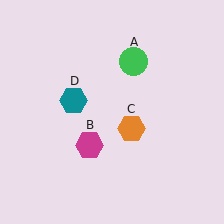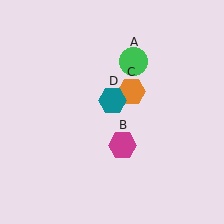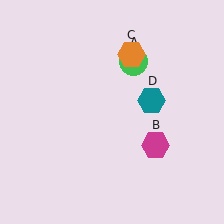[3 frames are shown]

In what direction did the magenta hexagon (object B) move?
The magenta hexagon (object B) moved right.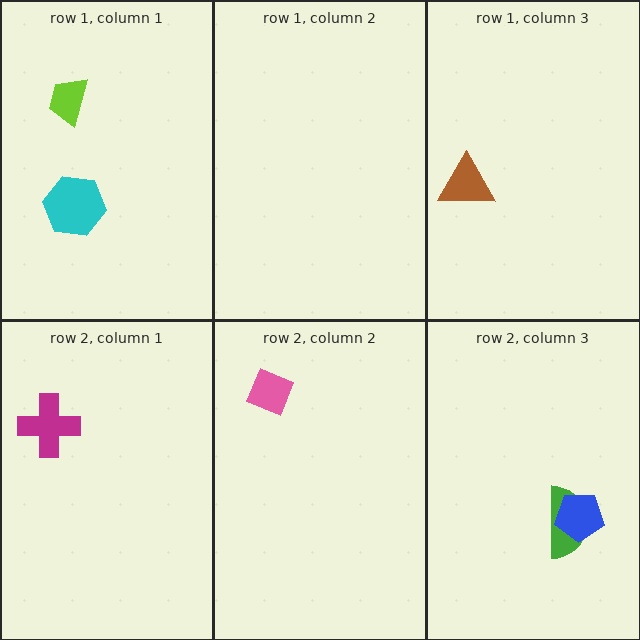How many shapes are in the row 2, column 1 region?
1.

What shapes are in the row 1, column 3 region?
The brown triangle.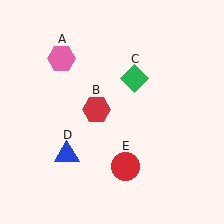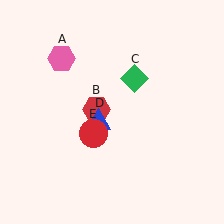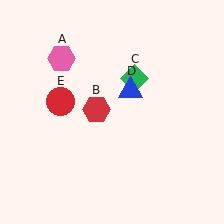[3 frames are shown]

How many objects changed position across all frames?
2 objects changed position: blue triangle (object D), red circle (object E).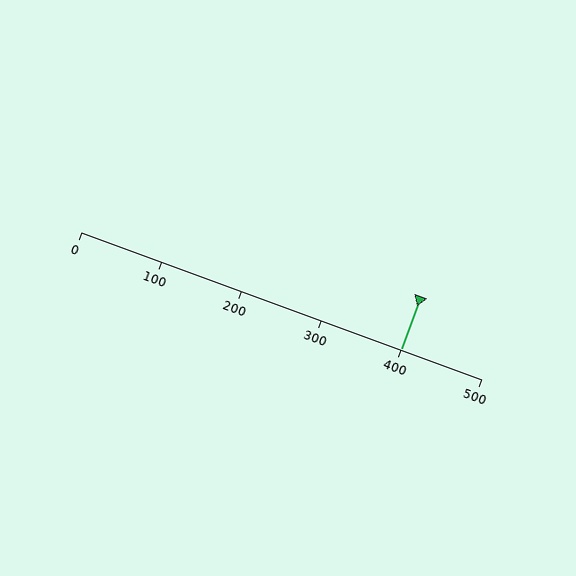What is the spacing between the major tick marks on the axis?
The major ticks are spaced 100 apart.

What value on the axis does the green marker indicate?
The marker indicates approximately 400.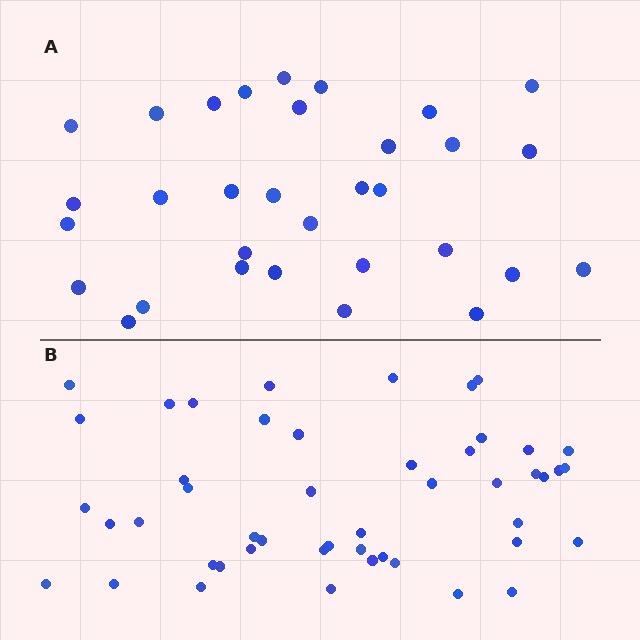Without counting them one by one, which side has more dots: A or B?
Region B (the bottom region) has more dots.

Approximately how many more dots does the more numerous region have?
Region B has approximately 15 more dots than region A.